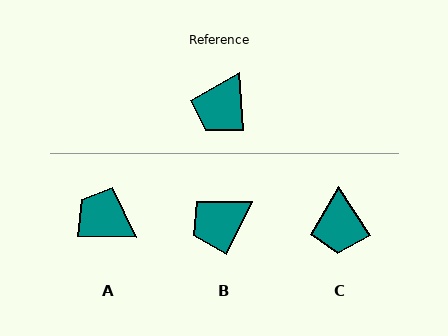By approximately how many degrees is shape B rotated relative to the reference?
Approximately 30 degrees clockwise.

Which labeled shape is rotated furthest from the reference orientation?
A, about 94 degrees away.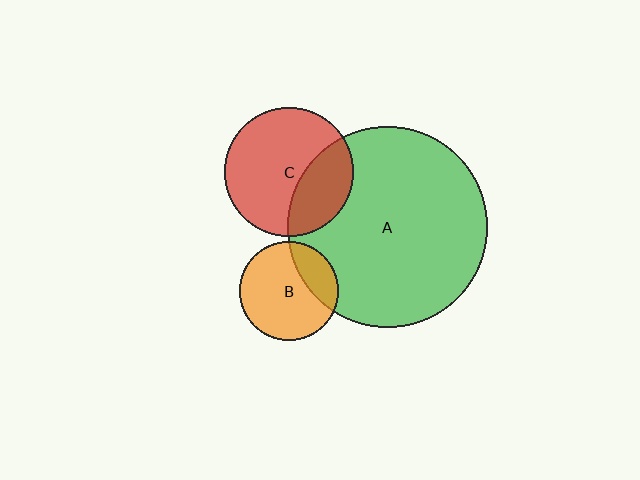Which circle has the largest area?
Circle A (green).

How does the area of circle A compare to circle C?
Approximately 2.4 times.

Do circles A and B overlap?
Yes.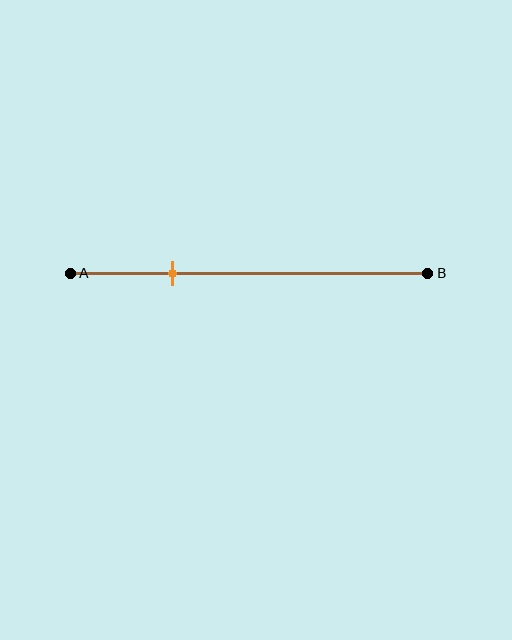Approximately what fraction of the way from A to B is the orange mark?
The orange mark is approximately 30% of the way from A to B.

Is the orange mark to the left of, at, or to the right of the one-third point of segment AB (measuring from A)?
The orange mark is to the left of the one-third point of segment AB.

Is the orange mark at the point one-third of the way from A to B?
No, the mark is at about 30% from A, not at the 33% one-third point.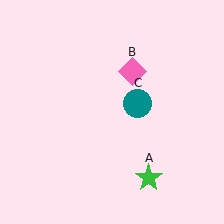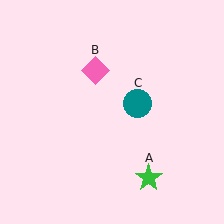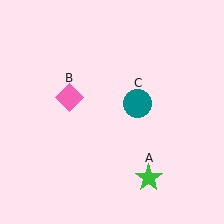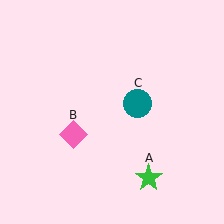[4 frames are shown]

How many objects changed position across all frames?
1 object changed position: pink diamond (object B).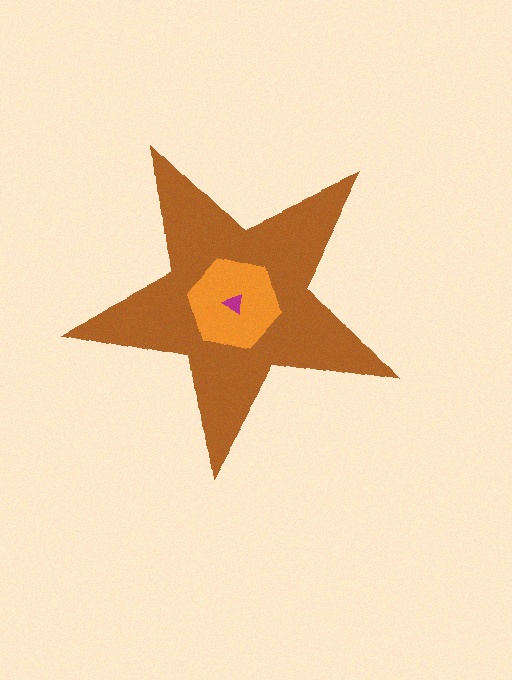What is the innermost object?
The magenta triangle.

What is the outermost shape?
The brown star.